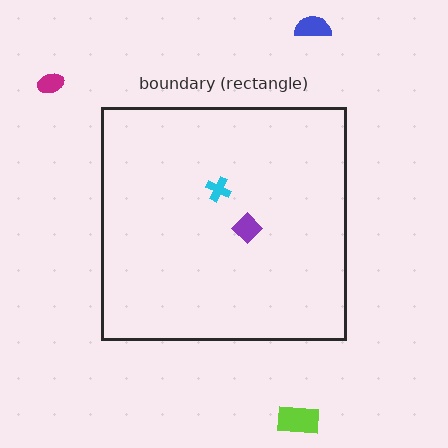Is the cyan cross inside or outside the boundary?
Inside.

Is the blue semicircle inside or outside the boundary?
Outside.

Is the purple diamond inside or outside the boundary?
Inside.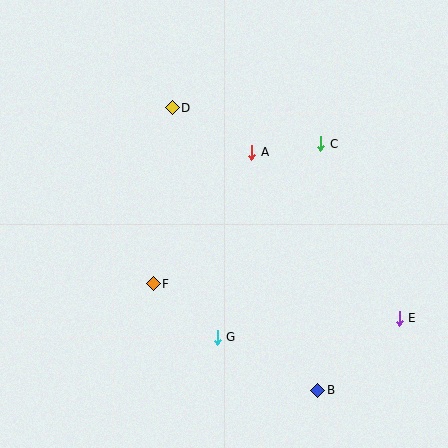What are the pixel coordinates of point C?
Point C is at (321, 144).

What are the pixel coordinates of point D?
Point D is at (172, 108).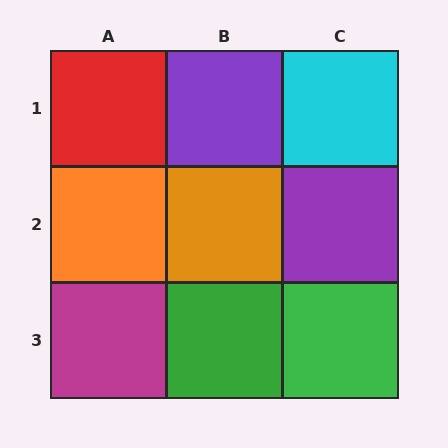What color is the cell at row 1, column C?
Cyan.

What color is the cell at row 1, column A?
Red.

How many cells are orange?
2 cells are orange.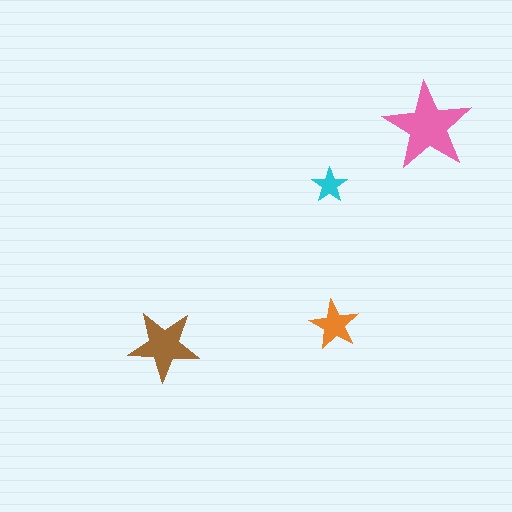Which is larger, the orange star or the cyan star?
The orange one.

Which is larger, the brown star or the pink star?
The pink one.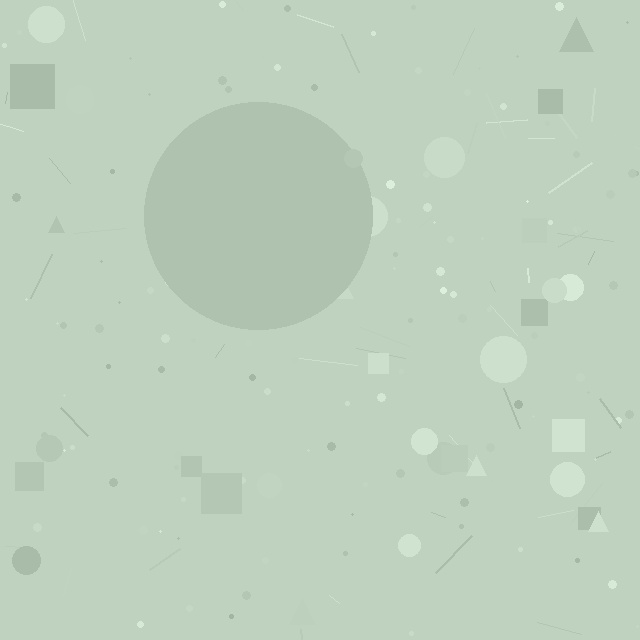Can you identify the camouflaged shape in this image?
The camouflaged shape is a circle.